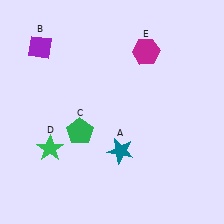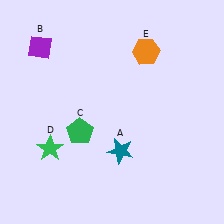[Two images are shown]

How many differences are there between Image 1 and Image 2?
There is 1 difference between the two images.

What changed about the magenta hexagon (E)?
In Image 1, E is magenta. In Image 2, it changed to orange.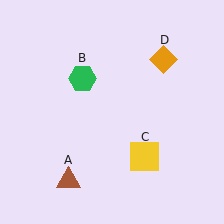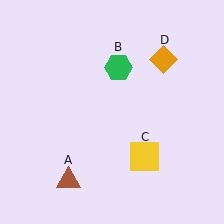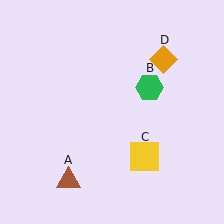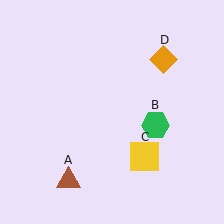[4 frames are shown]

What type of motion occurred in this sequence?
The green hexagon (object B) rotated clockwise around the center of the scene.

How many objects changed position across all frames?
1 object changed position: green hexagon (object B).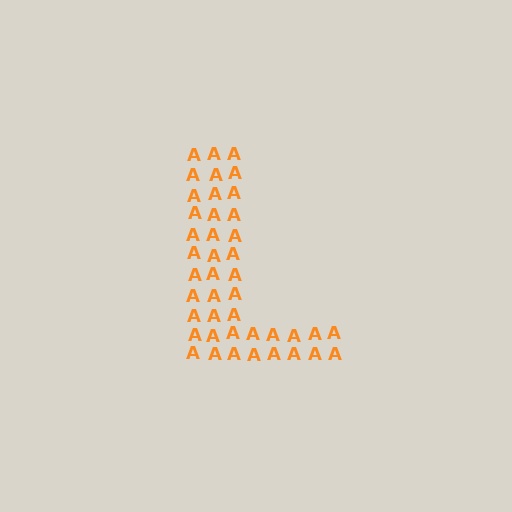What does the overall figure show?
The overall figure shows the letter L.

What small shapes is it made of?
It is made of small letter A's.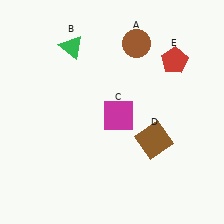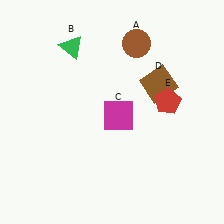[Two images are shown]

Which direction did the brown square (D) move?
The brown square (D) moved up.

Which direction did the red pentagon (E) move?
The red pentagon (E) moved down.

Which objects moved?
The objects that moved are: the brown square (D), the red pentagon (E).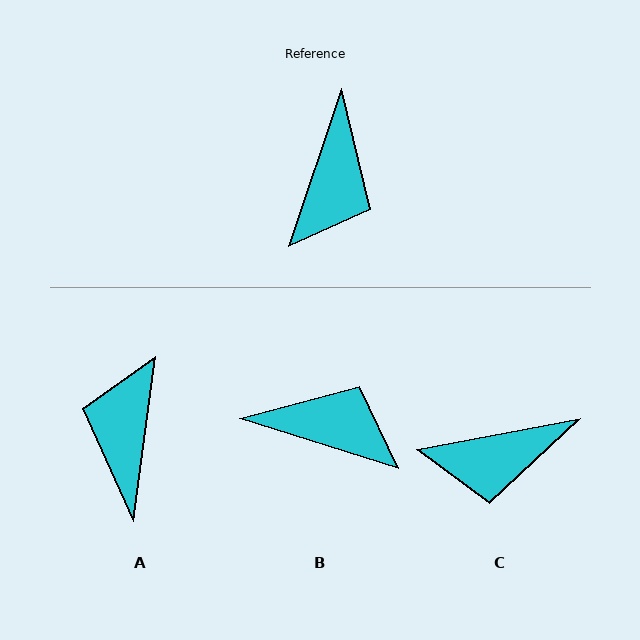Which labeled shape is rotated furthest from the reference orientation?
A, about 169 degrees away.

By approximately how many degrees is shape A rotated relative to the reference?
Approximately 169 degrees clockwise.